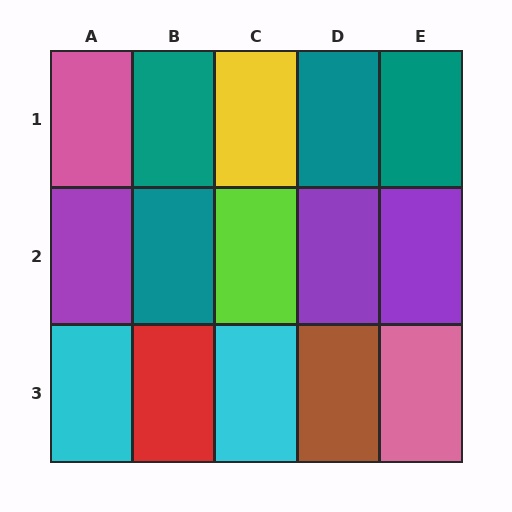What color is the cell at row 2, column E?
Purple.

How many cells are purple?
3 cells are purple.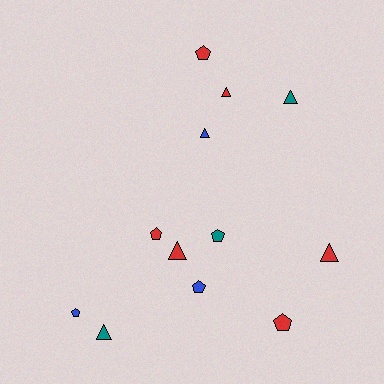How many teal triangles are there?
There are 2 teal triangles.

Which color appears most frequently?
Red, with 6 objects.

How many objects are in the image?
There are 12 objects.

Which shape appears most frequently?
Pentagon, with 6 objects.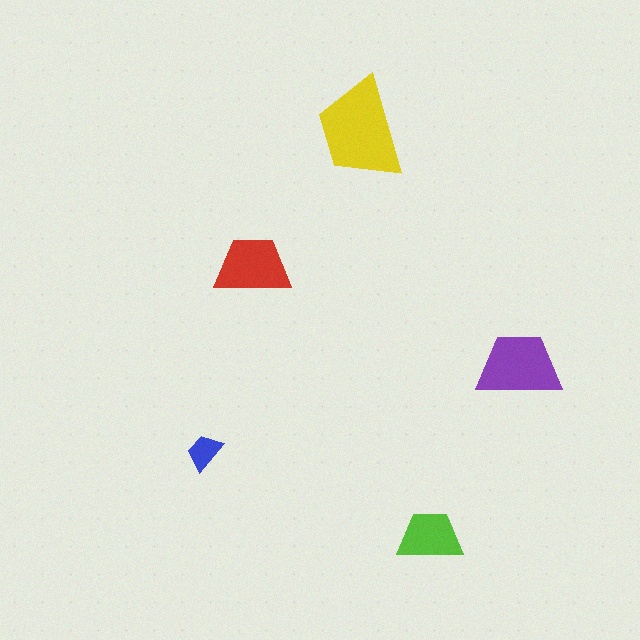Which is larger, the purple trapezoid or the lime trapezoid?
The purple one.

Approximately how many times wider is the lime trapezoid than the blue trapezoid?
About 1.5 times wider.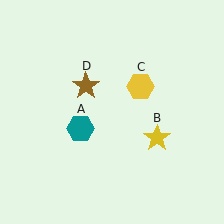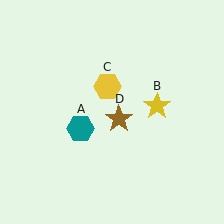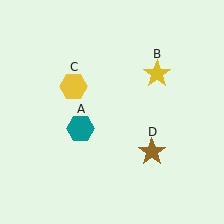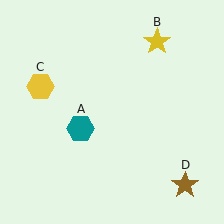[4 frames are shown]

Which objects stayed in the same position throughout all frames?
Teal hexagon (object A) remained stationary.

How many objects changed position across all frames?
3 objects changed position: yellow star (object B), yellow hexagon (object C), brown star (object D).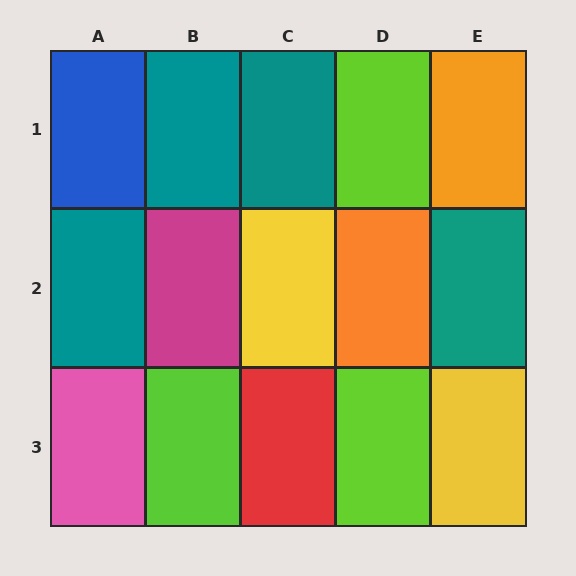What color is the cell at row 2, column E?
Teal.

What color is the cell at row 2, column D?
Orange.